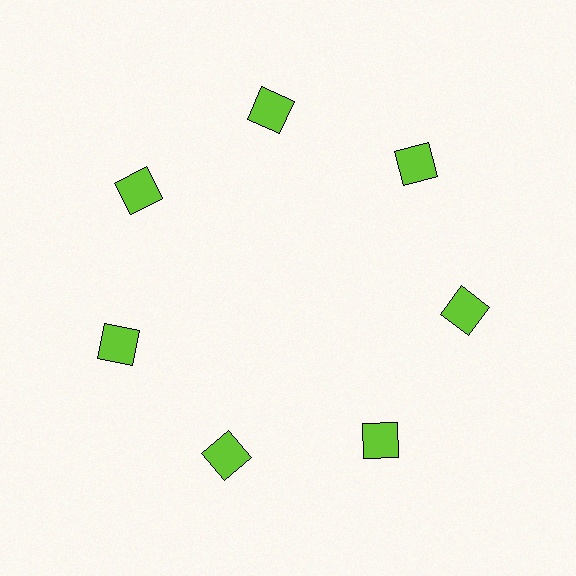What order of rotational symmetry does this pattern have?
This pattern has 7-fold rotational symmetry.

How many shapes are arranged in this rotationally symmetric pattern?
There are 7 shapes, arranged in 7 groups of 1.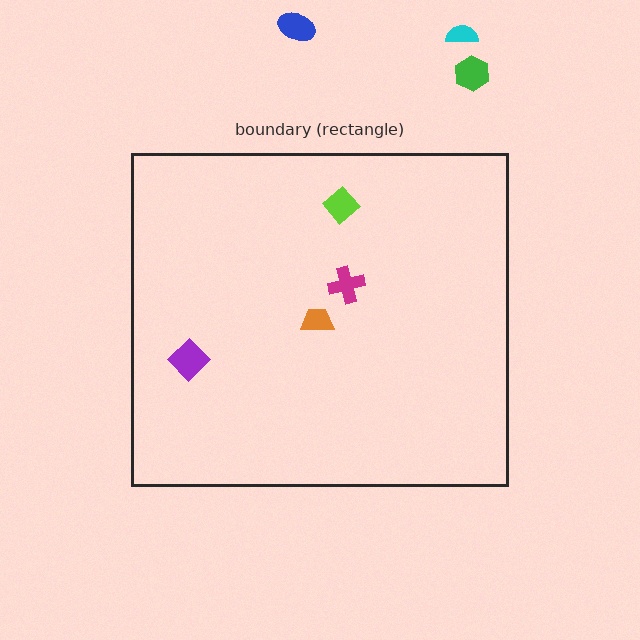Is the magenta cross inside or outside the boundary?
Inside.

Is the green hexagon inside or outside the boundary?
Outside.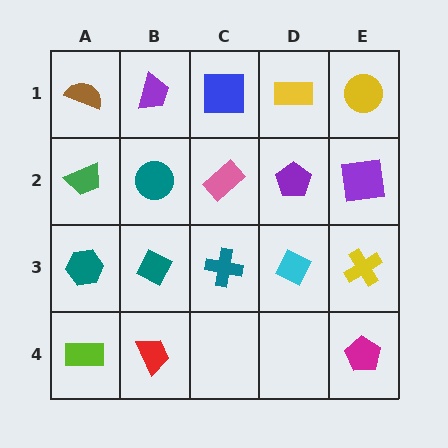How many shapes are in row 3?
5 shapes.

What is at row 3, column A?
A teal hexagon.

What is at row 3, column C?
A teal cross.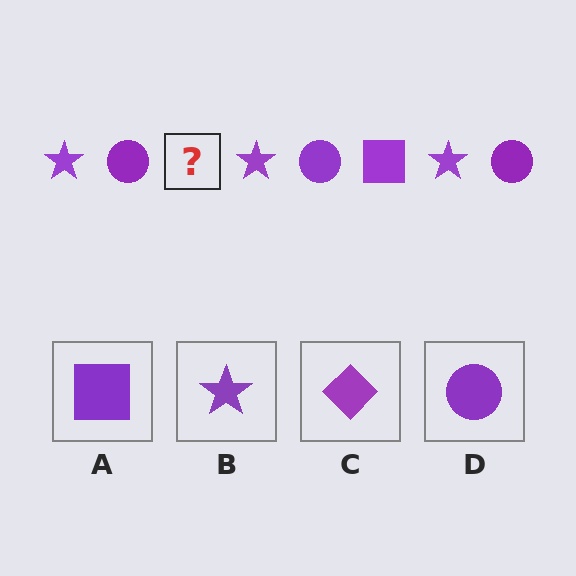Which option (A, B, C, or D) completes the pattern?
A.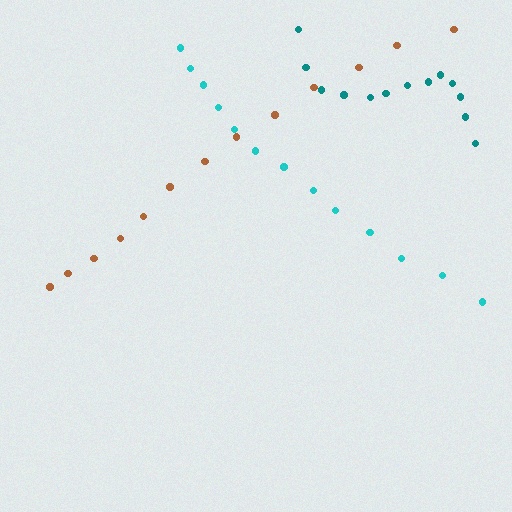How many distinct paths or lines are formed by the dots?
There are 3 distinct paths.